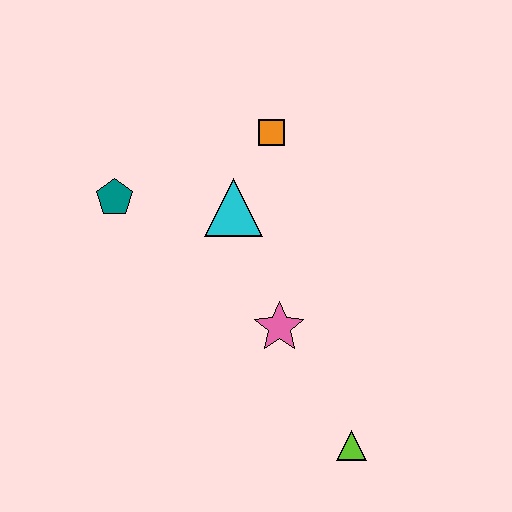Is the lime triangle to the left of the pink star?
No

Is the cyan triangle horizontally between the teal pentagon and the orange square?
Yes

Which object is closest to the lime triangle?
The pink star is closest to the lime triangle.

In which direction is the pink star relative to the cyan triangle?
The pink star is below the cyan triangle.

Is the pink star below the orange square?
Yes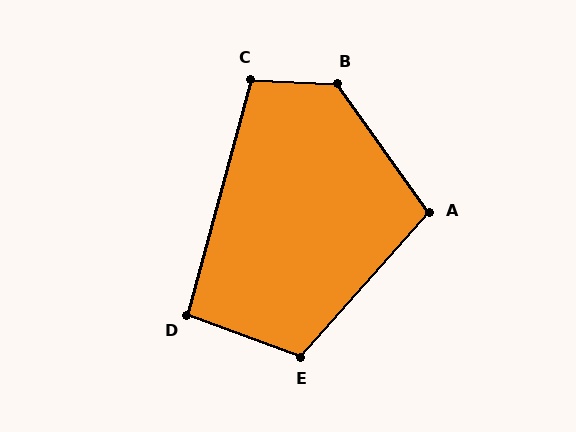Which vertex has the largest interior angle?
B, at approximately 128 degrees.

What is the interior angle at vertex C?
Approximately 102 degrees (obtuse).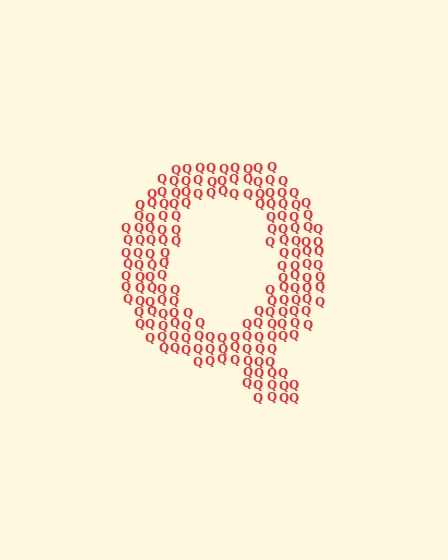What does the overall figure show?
The overall figure shows the letter Q.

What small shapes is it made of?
It is made of small letter Q's.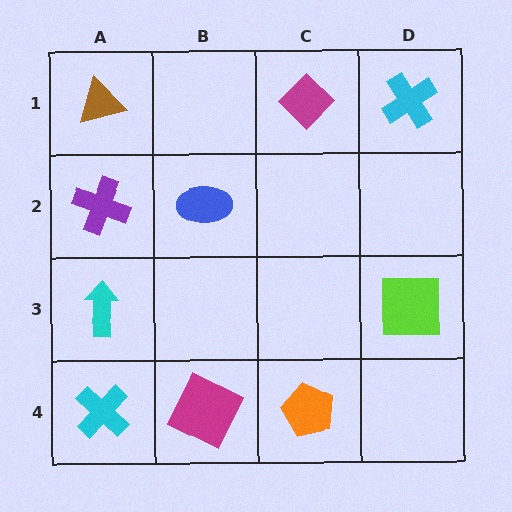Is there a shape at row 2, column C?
No, that cell is empty.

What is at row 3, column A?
A cyan arrow.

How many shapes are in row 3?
2 shapes.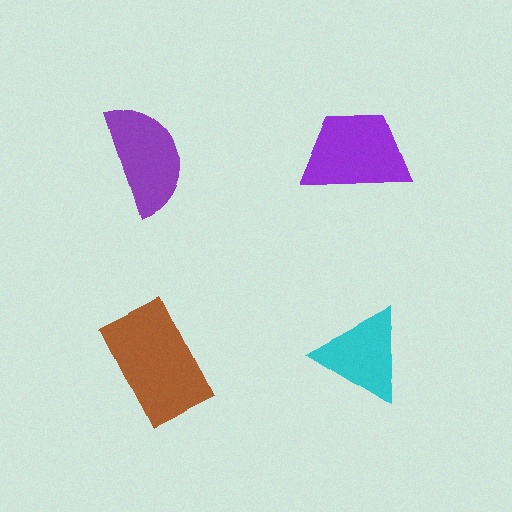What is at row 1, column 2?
A purple trapezoid.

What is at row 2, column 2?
A cyan triangle.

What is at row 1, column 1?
A purple semicircle.